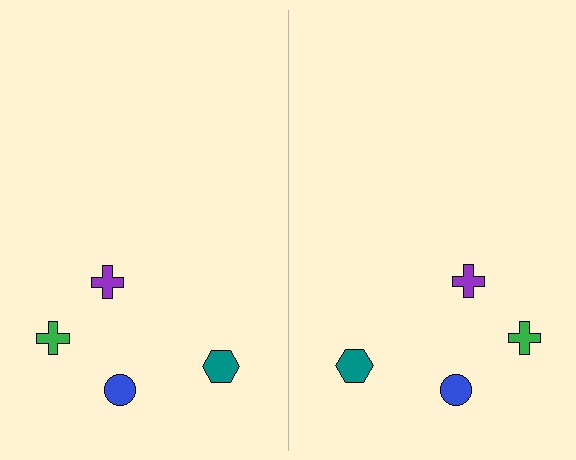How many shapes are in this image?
There are 8 shapes in this image.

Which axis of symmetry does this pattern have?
The pattern has a vertical axis of symmetry running through the center of the image.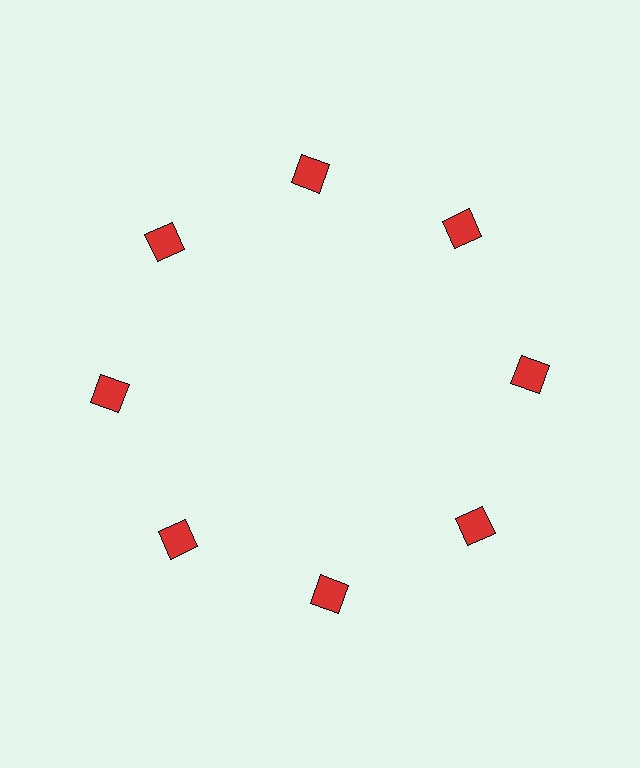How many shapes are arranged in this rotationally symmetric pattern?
There are 8 shapes, arranged in 8 groups of 1.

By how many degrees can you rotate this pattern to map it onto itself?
The pattern maps onto itself every 45 degrees of rotation.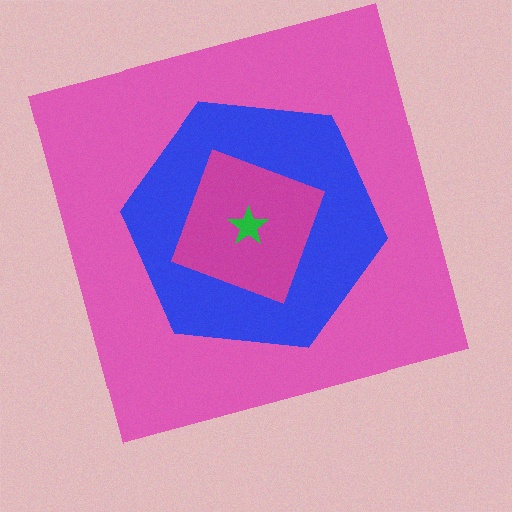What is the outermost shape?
The pink square.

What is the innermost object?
The green star.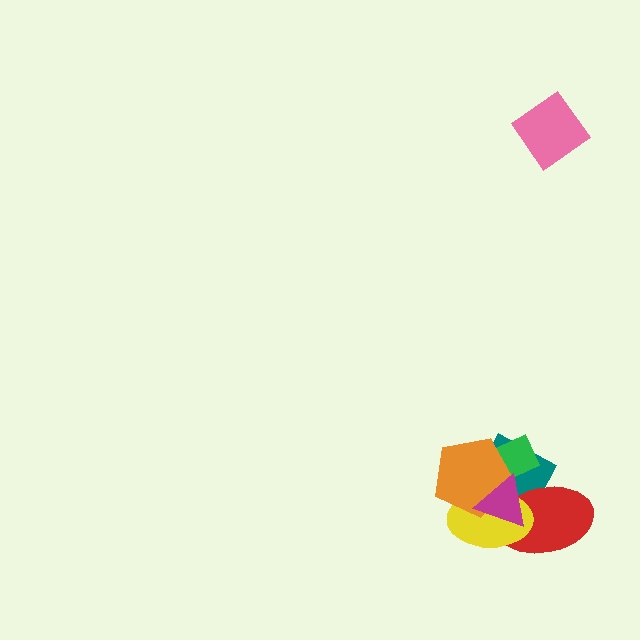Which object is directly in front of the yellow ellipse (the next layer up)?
The orange pentagon is directly in front of the yellow ellipse.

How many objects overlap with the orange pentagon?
4 objects overlap with the orange pentagon.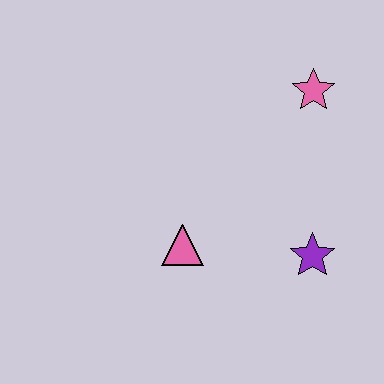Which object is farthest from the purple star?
The pink star is farthest from the purple star.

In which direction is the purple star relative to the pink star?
The purple star is below the pink star.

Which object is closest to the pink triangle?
The purple star is closest to the pink triangle.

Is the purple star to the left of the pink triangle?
No